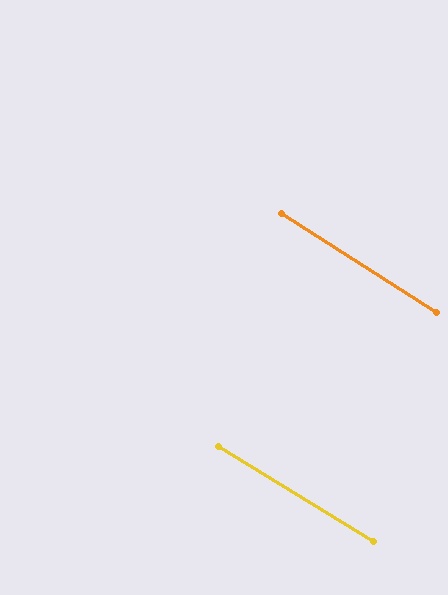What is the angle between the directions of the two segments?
Approximately 1 degree.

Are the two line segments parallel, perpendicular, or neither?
Parallel — their directions differ by only 1.3°.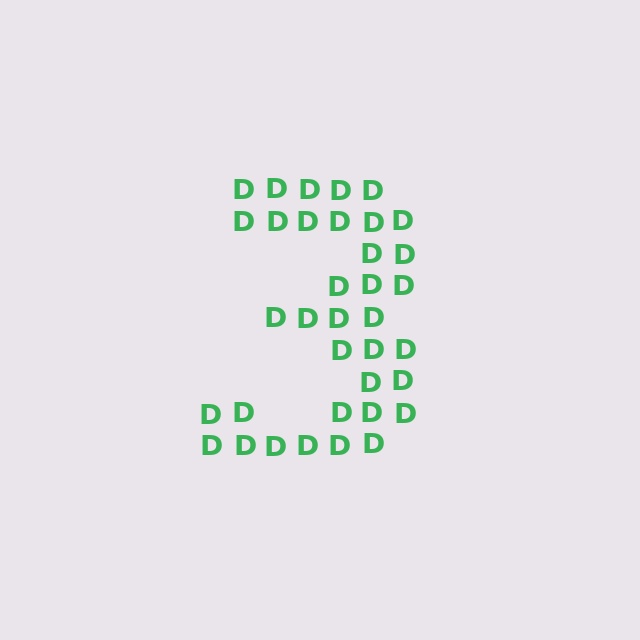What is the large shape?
The large shape is the digit 3.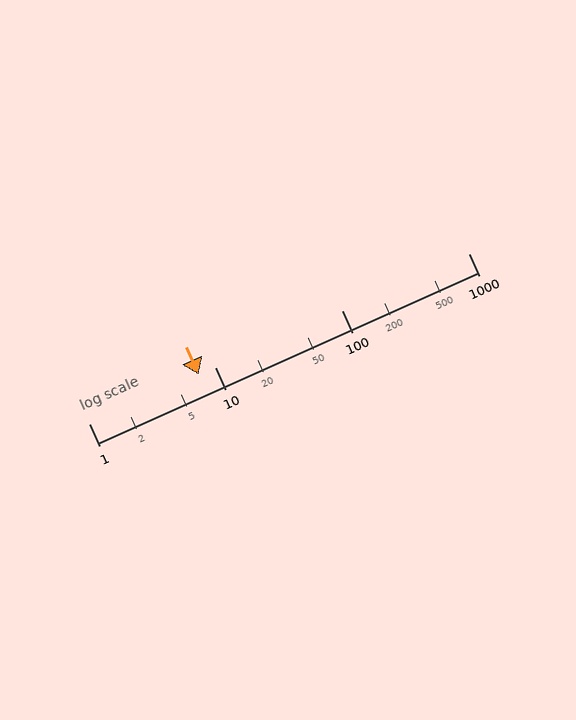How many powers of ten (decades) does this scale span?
The scale spans 3 decades, from 1 to 1000.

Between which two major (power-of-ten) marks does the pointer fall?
The pointer is between 1 and 10.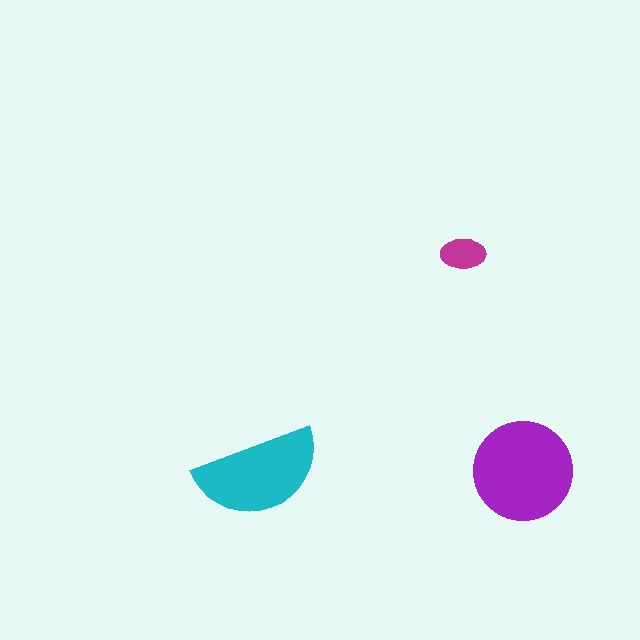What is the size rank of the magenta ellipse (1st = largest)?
3rd.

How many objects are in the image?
There are 3 objects in the image.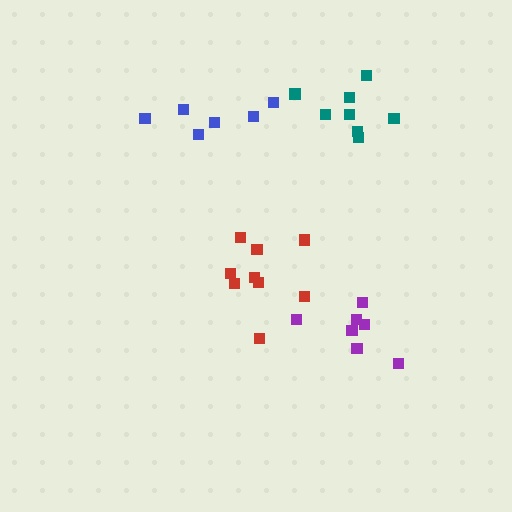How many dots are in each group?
Group 1: 9 dots, Group 2: 6 dots, Group 3: 7 dots, Group 4: 8 dots (30 total).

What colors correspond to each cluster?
The clusters are colored: red, blue, purple, teal.